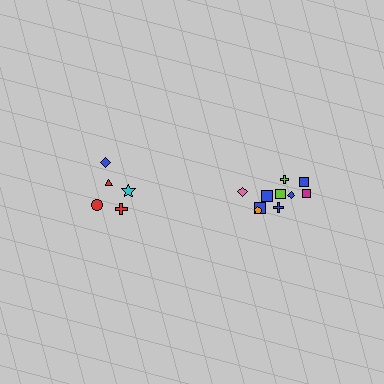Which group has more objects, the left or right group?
The right group.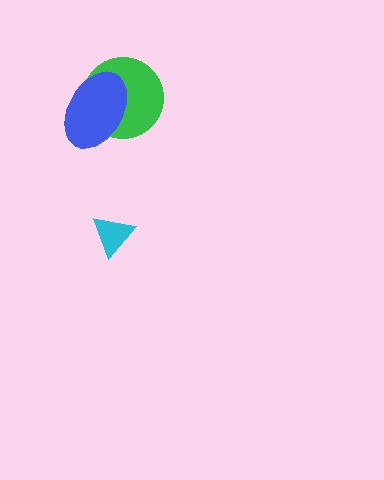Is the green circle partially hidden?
Yes, it is partially covered by another shape.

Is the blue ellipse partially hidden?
No, no other shape covers it.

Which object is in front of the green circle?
The blue ellipse is in front of the green circle.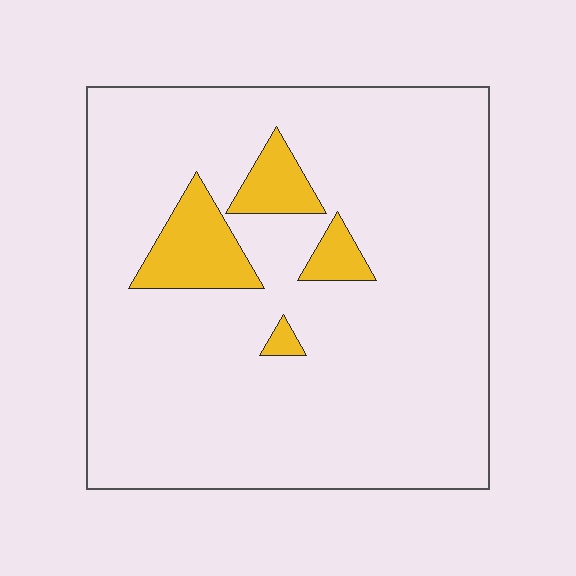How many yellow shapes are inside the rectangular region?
4.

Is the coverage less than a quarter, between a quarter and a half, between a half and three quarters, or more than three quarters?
Less than a quarter.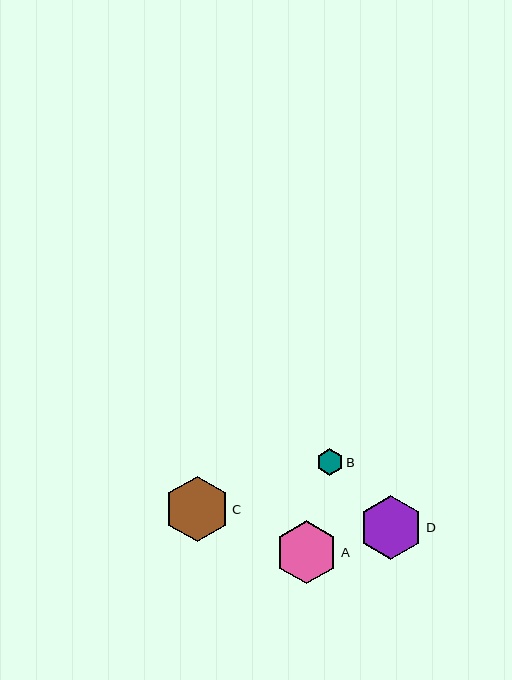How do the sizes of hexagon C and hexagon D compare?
Hexagon C and hexagon D are approximately the same size.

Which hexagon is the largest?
Hexagon C is the largest with a size of approximately 65 pixels.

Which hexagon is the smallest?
Hexagon B is the smallest with a size of approximately 26 pixels.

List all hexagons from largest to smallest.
From largest to smallest: C, D, A, B.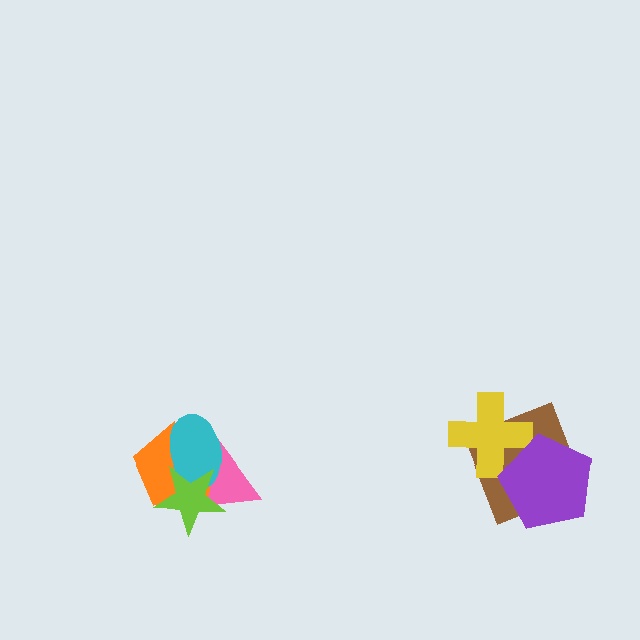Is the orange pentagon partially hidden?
Yes, it is partially covered by another shape.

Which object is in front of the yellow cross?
The purple pentagon is in front of the yellow cross.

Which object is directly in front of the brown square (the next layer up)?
The yellow cross is directly in front of the brown square.